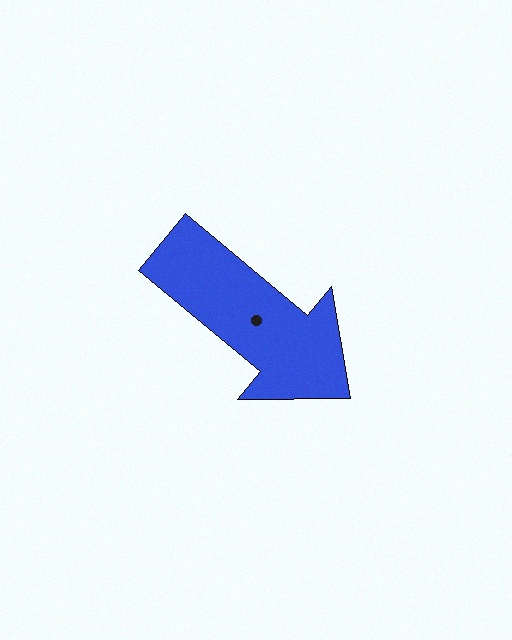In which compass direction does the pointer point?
Southeast.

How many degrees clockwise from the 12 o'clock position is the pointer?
Approximately 130 degrees.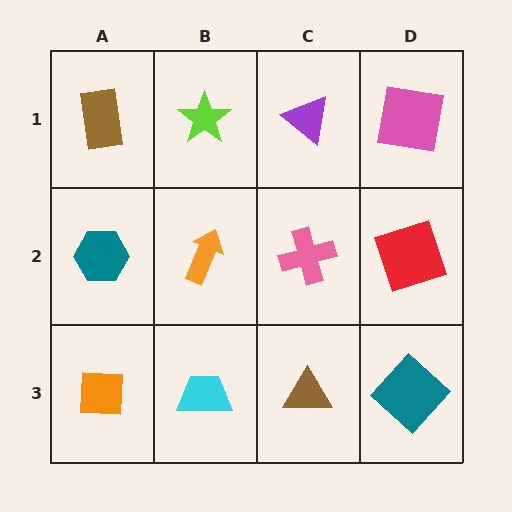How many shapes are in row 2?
4 shapes.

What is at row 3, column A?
An orange square.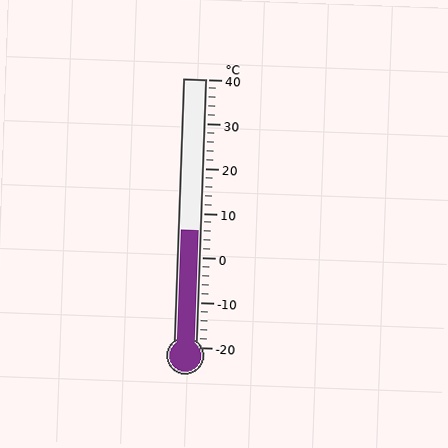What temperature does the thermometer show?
The thermometer shows approximately 6°C.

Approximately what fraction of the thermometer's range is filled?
The thermometer is filled to approximately 45% of its range.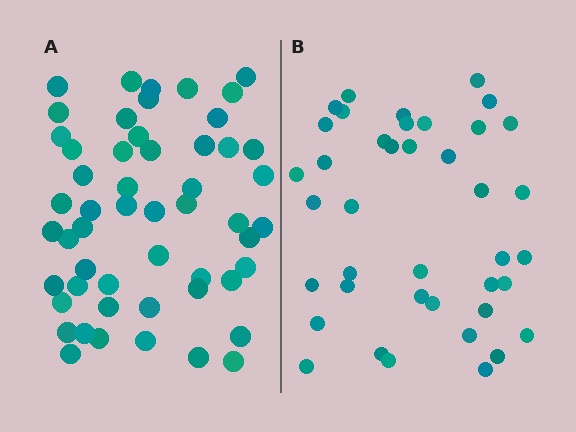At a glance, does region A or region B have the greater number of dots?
Region A (the left region) has more dots.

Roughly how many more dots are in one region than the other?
Region A has approximately 15 more dots than region B.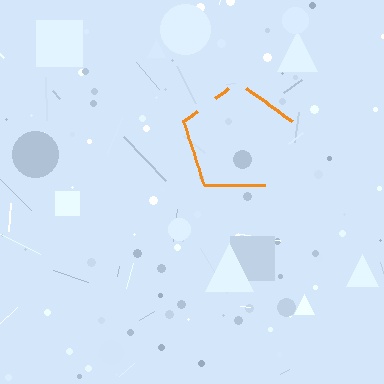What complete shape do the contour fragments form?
The contour fragments form a pentagon.